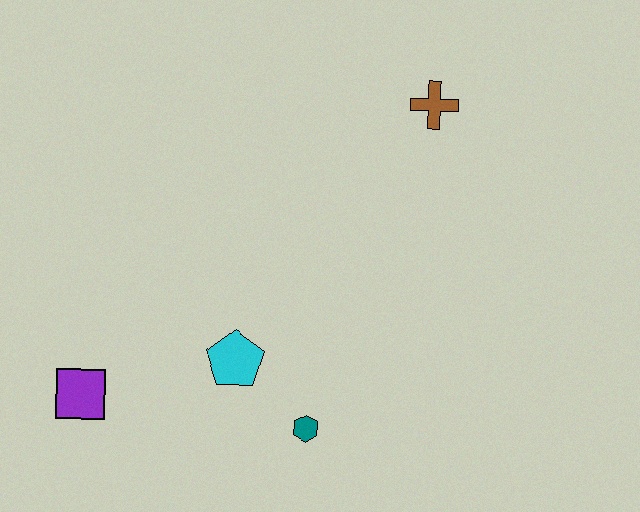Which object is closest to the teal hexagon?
The cyan pentagon is closest to the teal hexagon.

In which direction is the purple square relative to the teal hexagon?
The purple square is to the left of the teal hexagon.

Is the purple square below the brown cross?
Yes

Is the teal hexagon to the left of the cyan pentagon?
No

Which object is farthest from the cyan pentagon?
The brown cross is farthest from the cyan pentagon.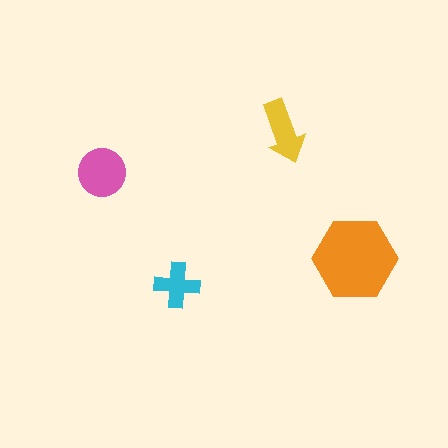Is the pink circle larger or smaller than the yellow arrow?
Larger.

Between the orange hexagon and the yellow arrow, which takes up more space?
The orange hexagon.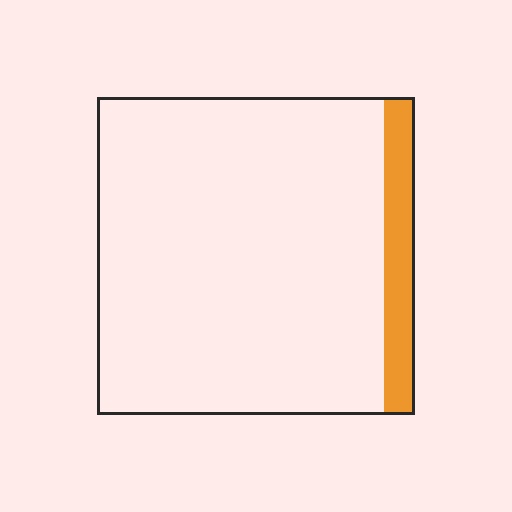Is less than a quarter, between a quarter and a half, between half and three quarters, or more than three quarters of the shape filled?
Less than a quarter.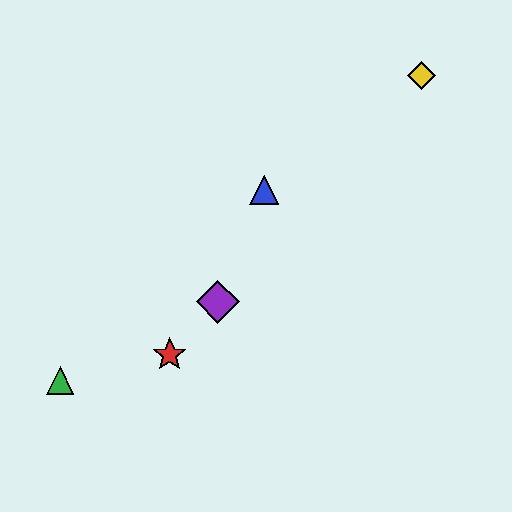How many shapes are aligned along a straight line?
3 shapes (the red star, the yellow diamond, the purple diamond) are aligned along a straight line.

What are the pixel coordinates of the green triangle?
The green triangle is at (60, 380).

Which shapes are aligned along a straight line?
The red star, the yellow diamond, the purple diamond are aligned along a straight line.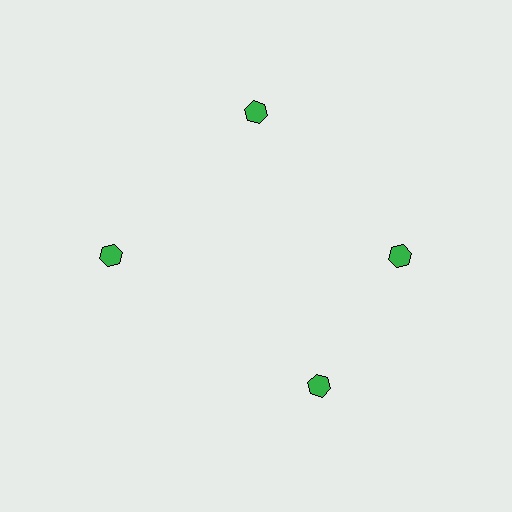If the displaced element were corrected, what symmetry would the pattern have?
It would have 4-fold rotational symmetry — the pattern would map onto itself every 90 degrees.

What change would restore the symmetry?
The symmetry would be restored by rotating it back into even spacing with its neighbors so that all 4 hexagons sit at equal angles and equal distance from the center.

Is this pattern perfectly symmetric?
No. The 4 green hexagons are arranged in a ring, but one element near the 6 o'clock position is rotated out of alignment along the ring, breaking the 4-fold rotational symmetry.